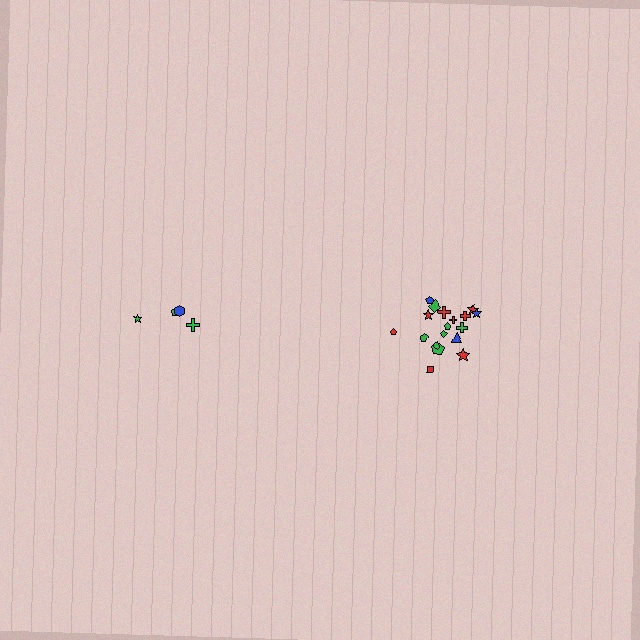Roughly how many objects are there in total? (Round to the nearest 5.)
Roughly 20 objects in total.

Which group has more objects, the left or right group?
The right group.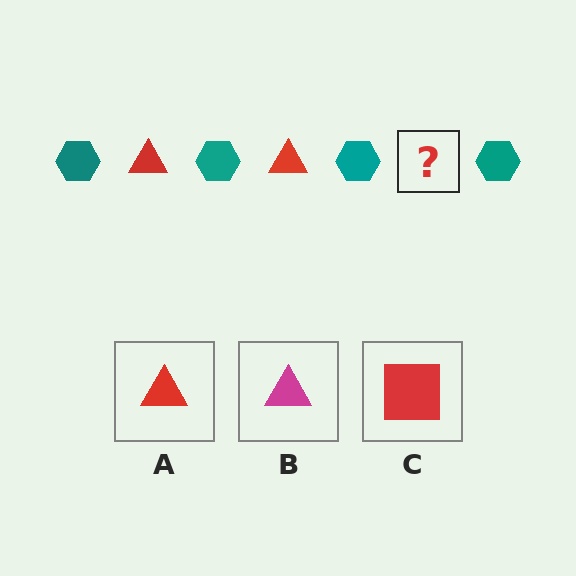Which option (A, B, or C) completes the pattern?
A.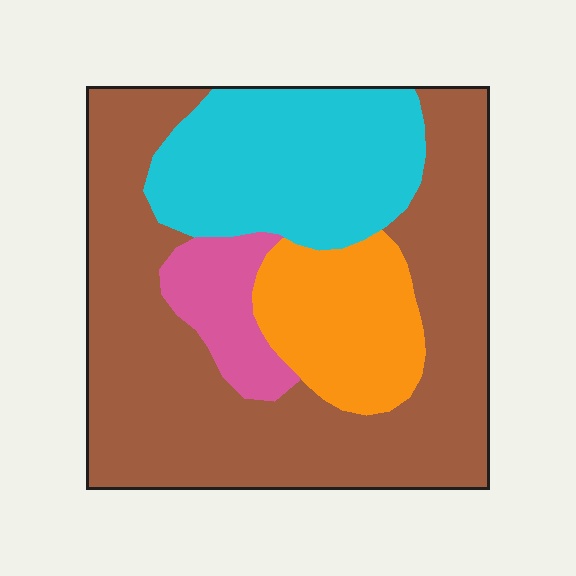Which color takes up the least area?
Pink, at roughly 10%.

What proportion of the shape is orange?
Orange covers around 15% of the shape.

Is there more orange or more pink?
Orange.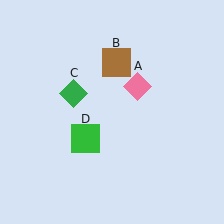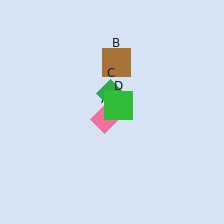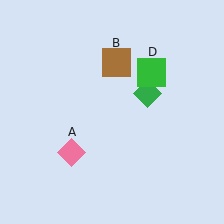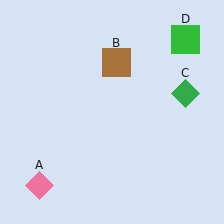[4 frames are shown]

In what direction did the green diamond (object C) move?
The green diamond (object C) moved right.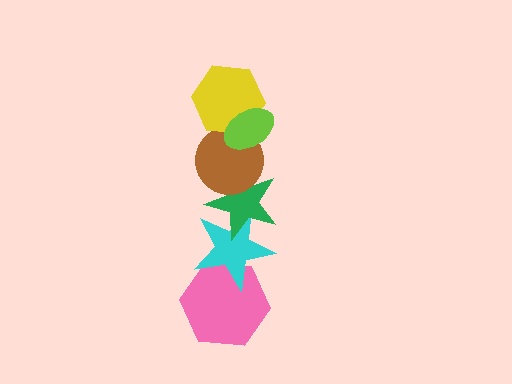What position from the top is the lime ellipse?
The lime ellipse is 1st from the top.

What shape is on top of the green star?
The brown circle is on top of the green star.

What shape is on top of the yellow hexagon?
The lime ellipse is on top of the yellow hexagon.